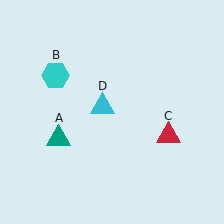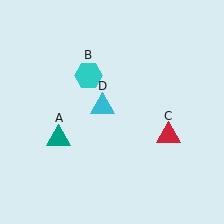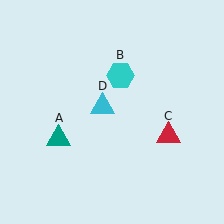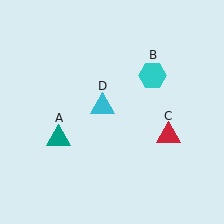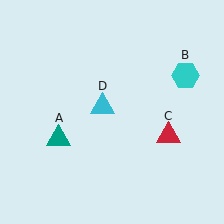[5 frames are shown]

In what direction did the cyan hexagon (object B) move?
The cyan hexagon (object B) moved right.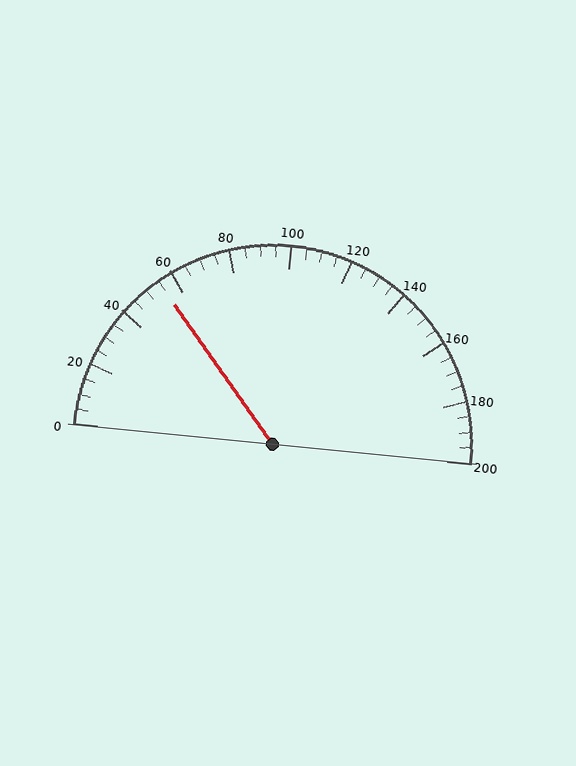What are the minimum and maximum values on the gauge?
The gauge ranges from 0 to 200.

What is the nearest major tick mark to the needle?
The nearest major tick mark is 60.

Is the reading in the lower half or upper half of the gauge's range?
The reading is in the lower half of the range (0 to 200).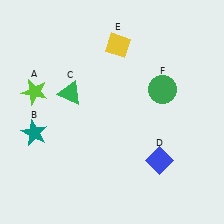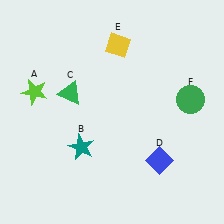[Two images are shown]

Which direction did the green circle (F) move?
The green circle (F) moved right.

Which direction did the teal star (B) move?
The teal star (B) moved right.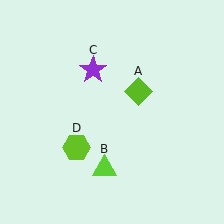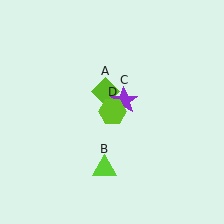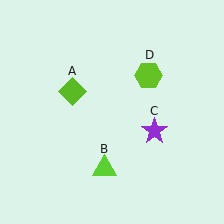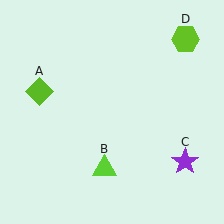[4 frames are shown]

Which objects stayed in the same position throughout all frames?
Lime triangle (object B) remained stationary.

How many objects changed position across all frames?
3 objects changed position: lime diamond (object A), purple star (object C), lime hexagon (object D).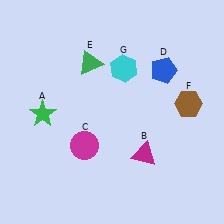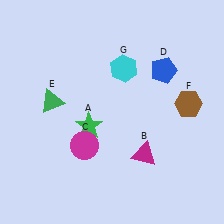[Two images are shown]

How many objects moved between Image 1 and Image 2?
2 objects moved between the two images.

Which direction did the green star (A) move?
The green star (A) moved right.